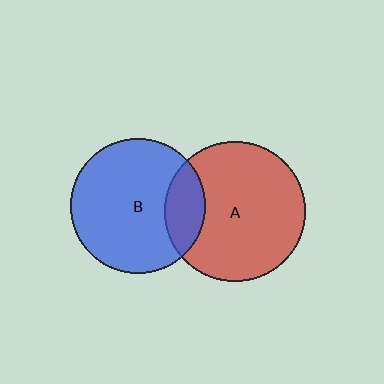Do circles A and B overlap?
Yes.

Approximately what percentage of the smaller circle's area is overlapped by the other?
Approximately 20%.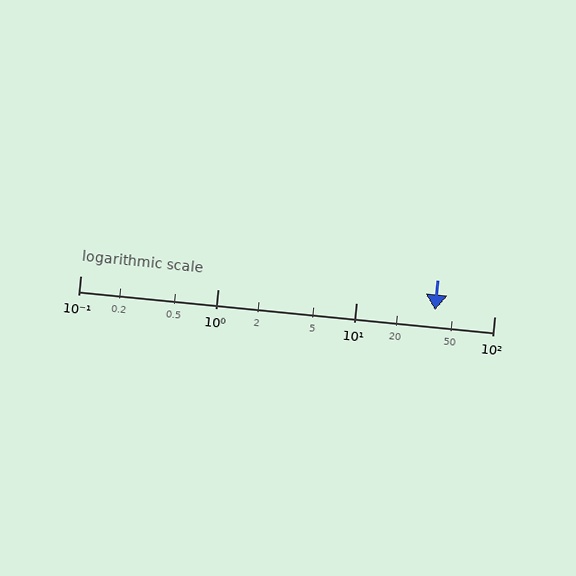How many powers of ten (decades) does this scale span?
The scale spans 3 decades, from 0.1 to 100.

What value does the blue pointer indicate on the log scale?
The pointer indicates approximately 37.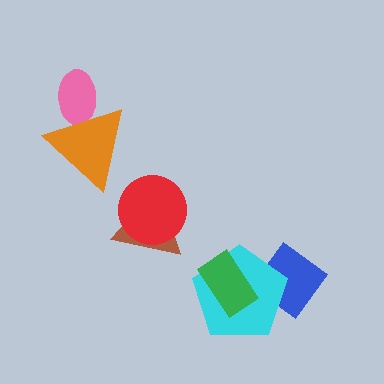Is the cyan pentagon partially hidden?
Yes, it is partially covered by another shape.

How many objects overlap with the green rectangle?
1 object overlaps with the green rectangle.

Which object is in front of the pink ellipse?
The orange triangle is in front of the pink ellipse.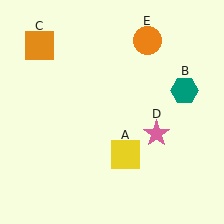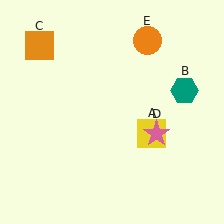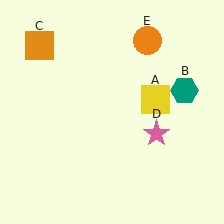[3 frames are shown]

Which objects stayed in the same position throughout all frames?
Teal hexagon (object B) and orange square (object C) and pink star (object D) and orange circle (object E) remained stationary.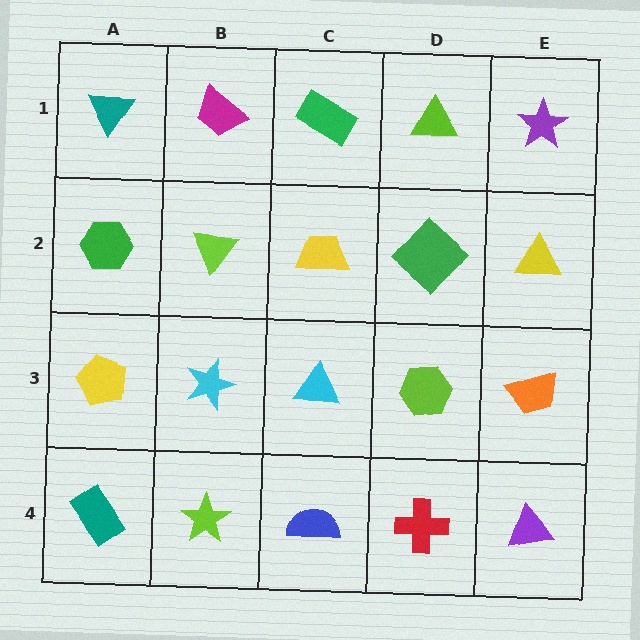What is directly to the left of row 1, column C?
A magenta trapezoid.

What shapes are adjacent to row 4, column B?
A cyan star (row 3, column B), a teal rectangle (row 4, column A), a blue semicircle (row 4, column C).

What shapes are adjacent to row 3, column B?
A lime triangle (row 2, column B), a lime star (row 4, column B), a yellow pentagon (row 3, column A), a cyan triangle (row 3, column C).